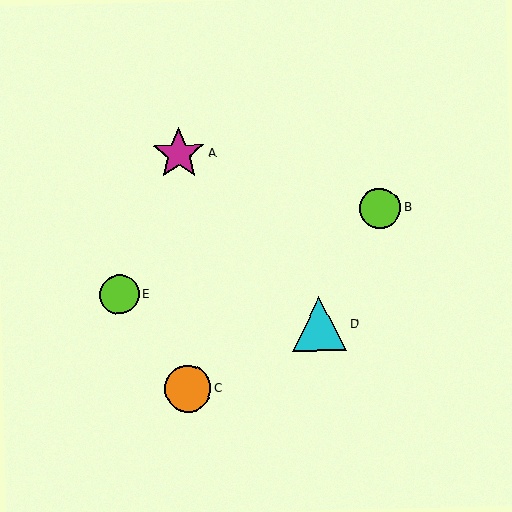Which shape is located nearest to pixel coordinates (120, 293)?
The lime circle (labeled E) at (120, 294) is nearest to that location.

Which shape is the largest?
The cyan triangle (labeled D) is the largest.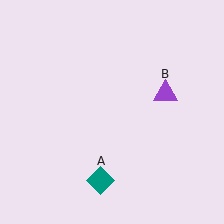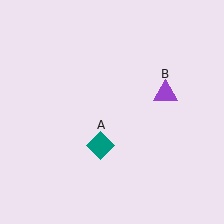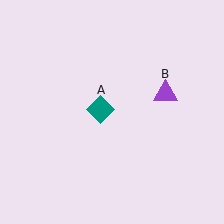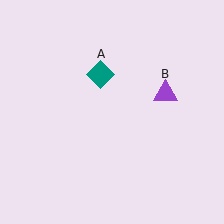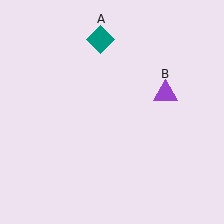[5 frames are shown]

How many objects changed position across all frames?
1 object changed position: teal diamond (object A).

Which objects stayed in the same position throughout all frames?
Purple triangle (object B) remained stationary.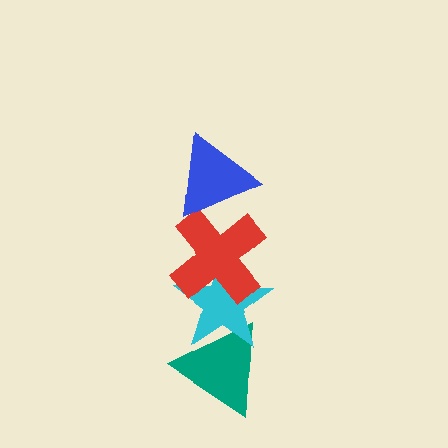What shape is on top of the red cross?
The blue triangle is on top of the red cross.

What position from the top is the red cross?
The red cross is 2nd from the top.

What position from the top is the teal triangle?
The teal triangle is 4th from the top.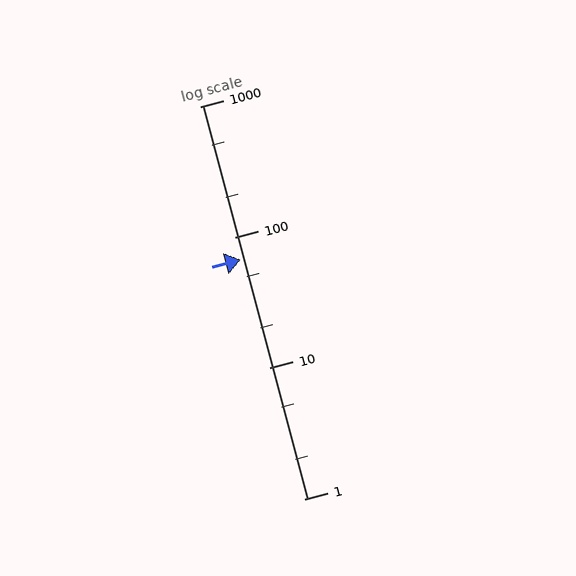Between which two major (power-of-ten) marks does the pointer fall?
The pointer is between 10 and 100.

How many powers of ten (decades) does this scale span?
The scale spans 3 decades, from 1 to 1000.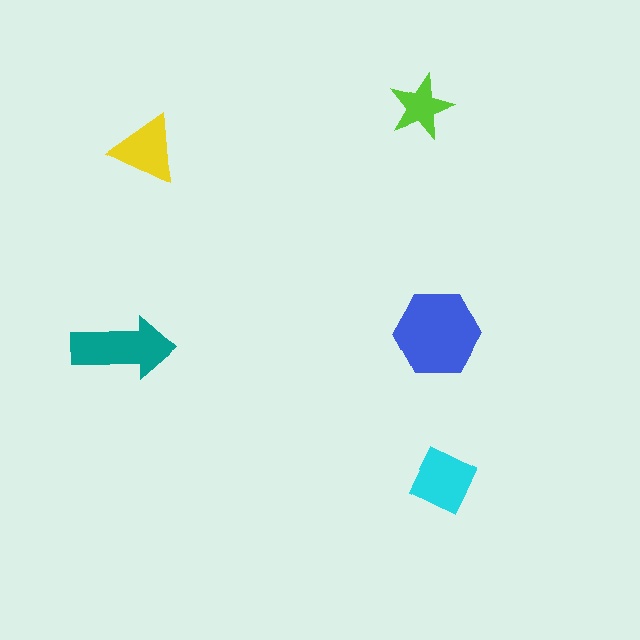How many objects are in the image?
There are 5 objects in the image.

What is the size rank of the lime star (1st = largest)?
5th.